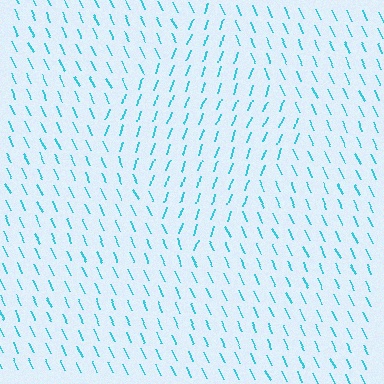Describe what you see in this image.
The image is filled with small cyan line segments. A diamond region in the image has lines oriented differently from the surrounding lines, creating a visible texture boundary.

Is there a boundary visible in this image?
Yes, there is a texture boundary formed by a change in line orientation.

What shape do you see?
I see a diamond.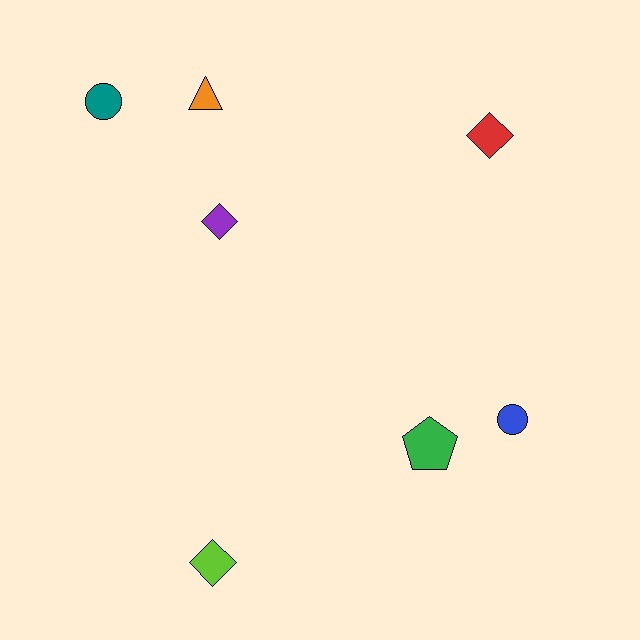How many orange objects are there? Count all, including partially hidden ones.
There is 1 orange object.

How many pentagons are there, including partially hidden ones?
There is 1 pentagon.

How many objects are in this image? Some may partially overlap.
There are 7 objects.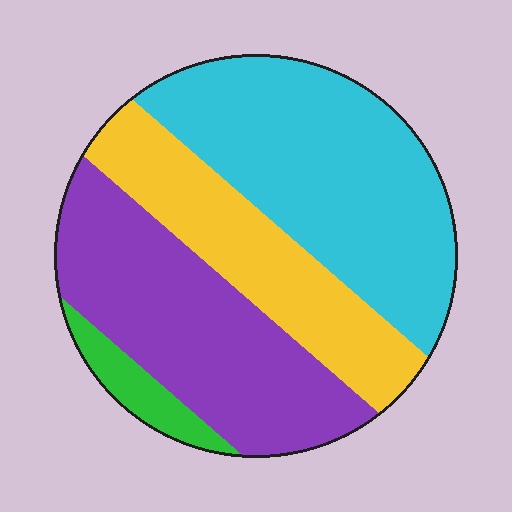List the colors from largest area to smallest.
From largest to smallest: cyan, purple, yellow, green.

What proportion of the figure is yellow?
Yellow takes up less than a quarter of the figure.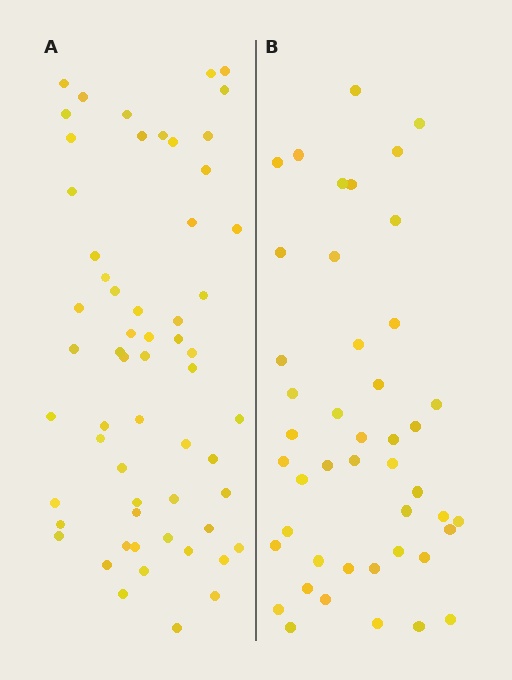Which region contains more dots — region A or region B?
Region A (the left region) has more dots.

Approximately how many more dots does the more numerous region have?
Region A has approximately 15 more dots than region B.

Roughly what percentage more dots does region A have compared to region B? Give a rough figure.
About 30% more.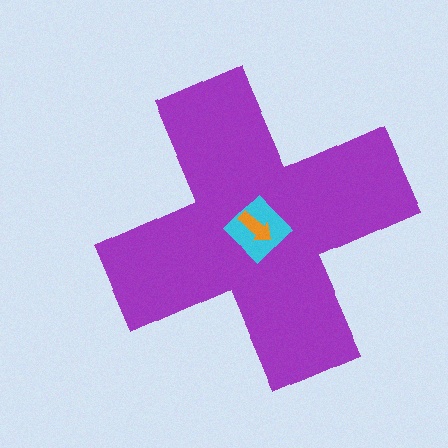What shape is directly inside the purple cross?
The cyan diamond.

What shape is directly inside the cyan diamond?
The orange arrow.